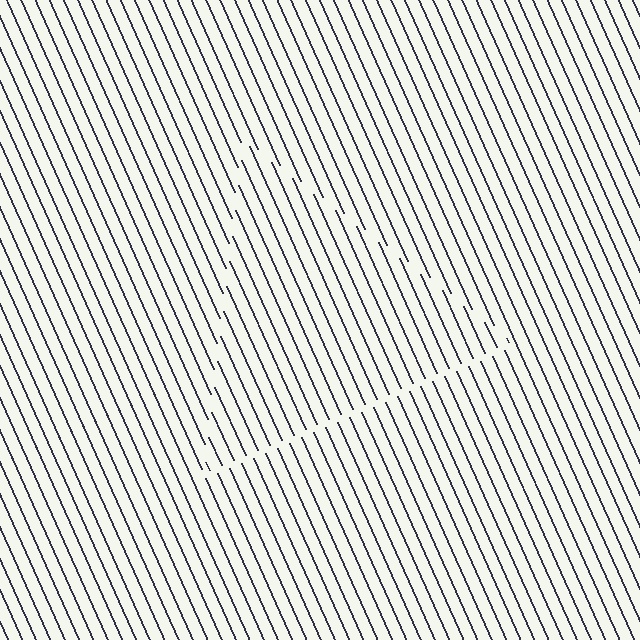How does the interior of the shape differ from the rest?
The interior of the shape contains the same grating, shifted by half a period — the contour is defined by the phase discontinuity where line-ends from the inner and outer gratings abut.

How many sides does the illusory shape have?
3 sides — the line-ends trace a triangle.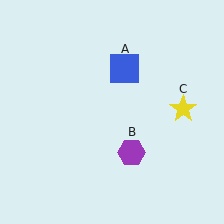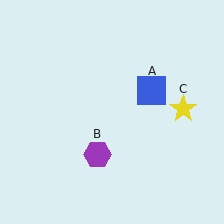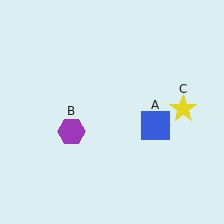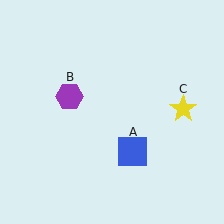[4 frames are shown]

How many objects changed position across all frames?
2 objects changed position: blue square (object A), purple hexagon (object B).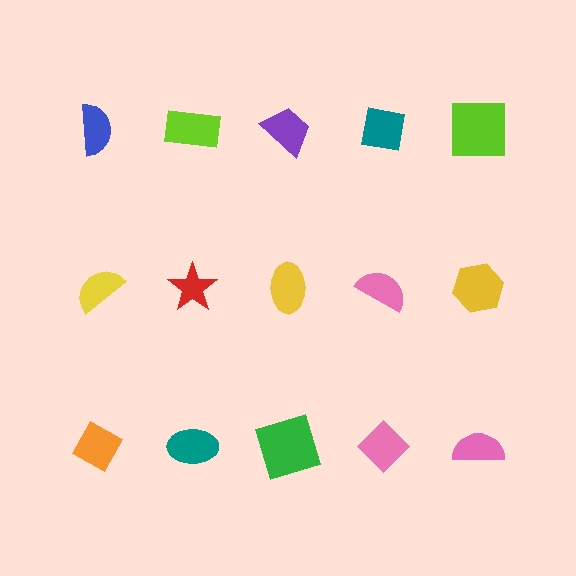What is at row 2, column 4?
A pink semicircle.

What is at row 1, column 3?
A purple trapezoid.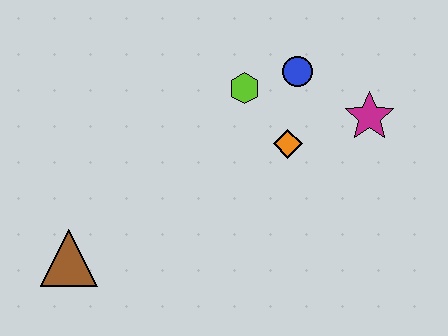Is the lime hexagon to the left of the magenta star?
Yes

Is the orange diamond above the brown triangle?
Yes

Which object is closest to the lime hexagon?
The blue circle is closest to the lime hexagon.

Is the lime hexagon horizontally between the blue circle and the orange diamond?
No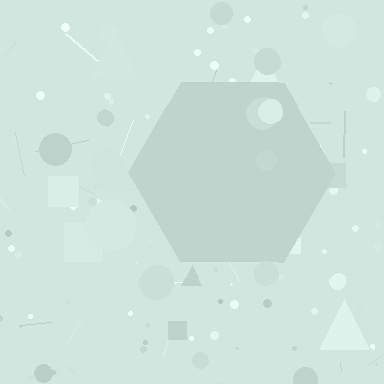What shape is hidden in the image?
A hexagon is hidden in the image.